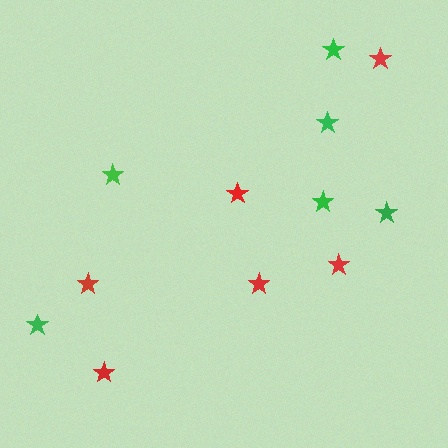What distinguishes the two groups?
There are 2 groups: one group of red stars (6) and one group of green stars (6).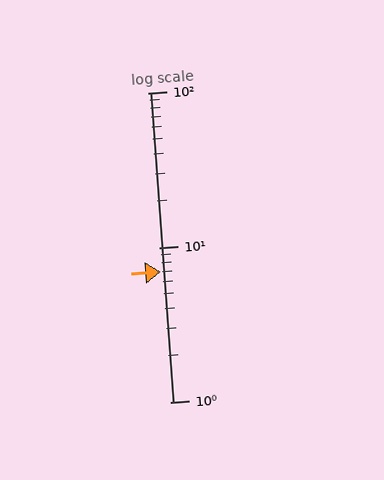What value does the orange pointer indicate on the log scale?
The pointer indicates approximately 6.9.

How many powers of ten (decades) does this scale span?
The scale spans 2 decades, from 1 to 100.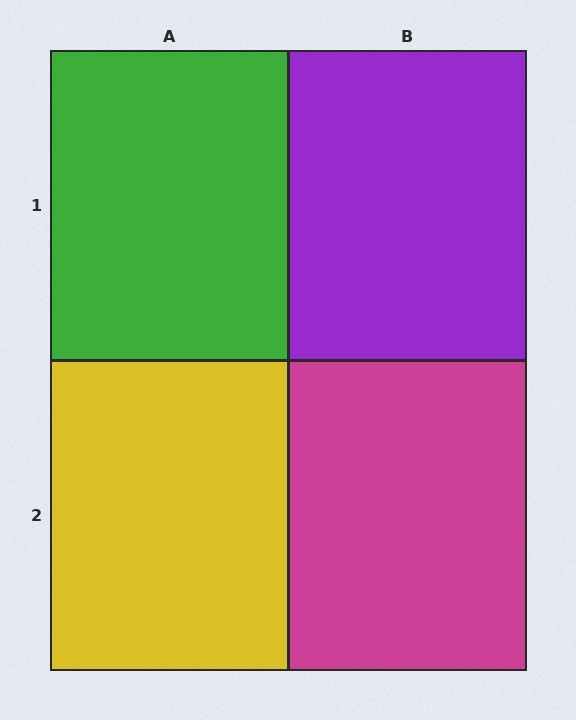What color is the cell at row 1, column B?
Purple.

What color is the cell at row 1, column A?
Green.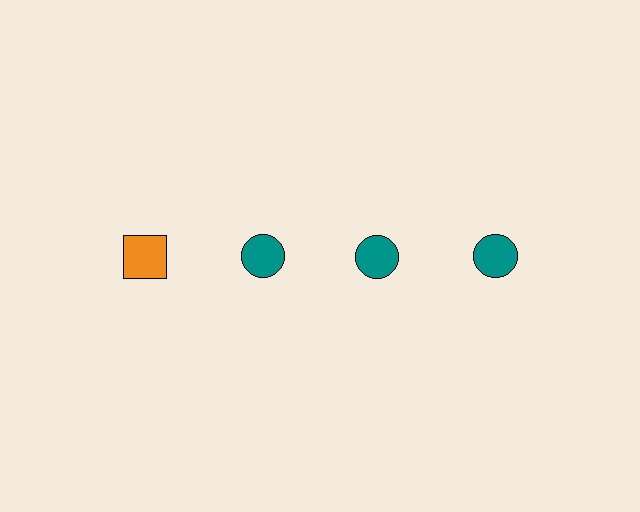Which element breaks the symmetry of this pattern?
The orange square in the top row, leftmost column breaks the symmetry. All other shapes are teal circles.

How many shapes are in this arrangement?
There are 4 shapes arranged in a grid pattern.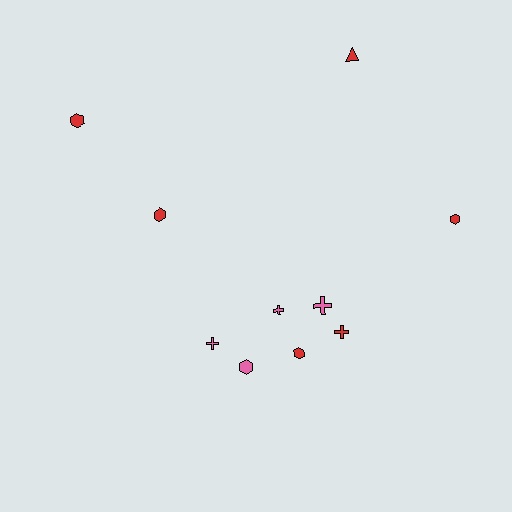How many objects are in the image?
There are 10 objects.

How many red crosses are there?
There is 1 red cross.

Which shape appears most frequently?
Hexagon, with 5 objects.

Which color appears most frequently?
Red, with 6 objects.